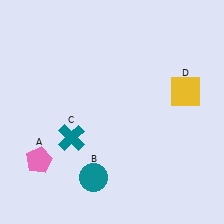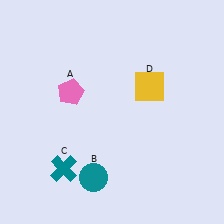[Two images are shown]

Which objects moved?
The objects that moved are: the pink pentagon (A), the teal cross (C), the yellow square (D).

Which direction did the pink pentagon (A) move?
The pink pentagon (A) moved up.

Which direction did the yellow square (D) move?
The yellow square (D) moved left.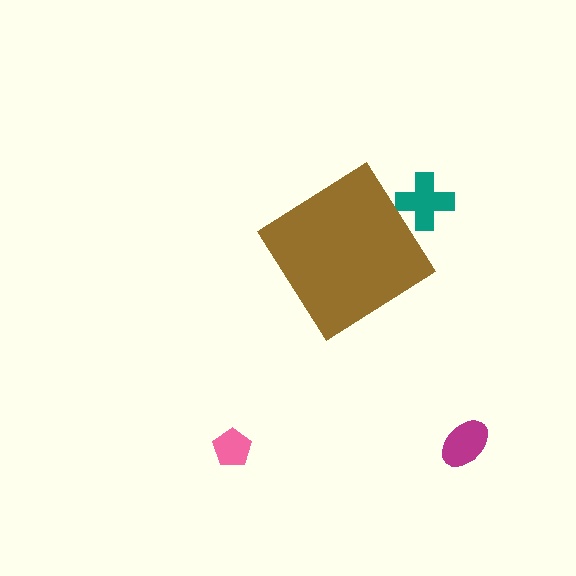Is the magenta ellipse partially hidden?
No, the magenta ellipse is fully visible.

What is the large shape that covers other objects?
A brown diamond.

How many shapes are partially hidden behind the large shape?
1 shape is partially hidden.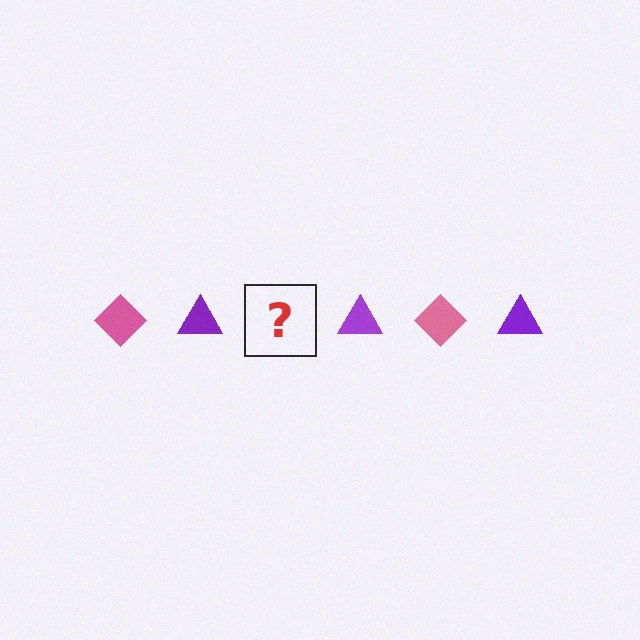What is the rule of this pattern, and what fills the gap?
The rule is that the pattern alternates between pink diamond and purple triangle. The gap should be filled with a pink diamond.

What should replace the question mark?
The question mark should be replaced with a pink diamond.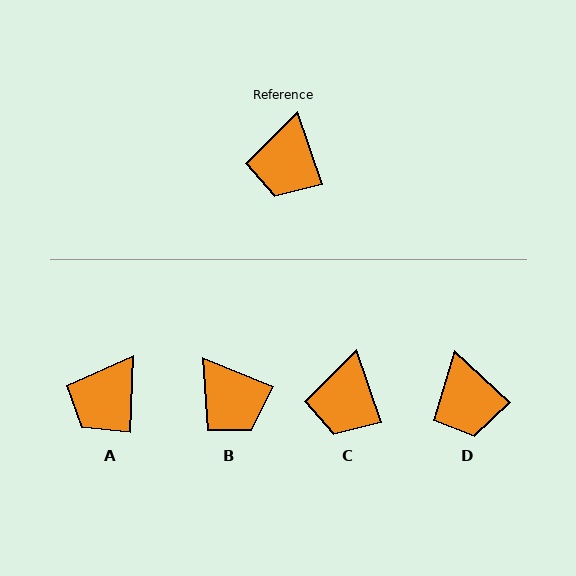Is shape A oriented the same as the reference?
No, it is off by about 21 degrees.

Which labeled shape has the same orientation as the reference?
C.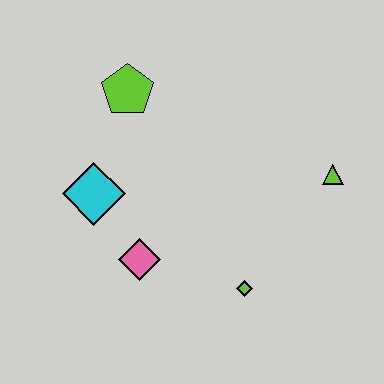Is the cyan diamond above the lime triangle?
No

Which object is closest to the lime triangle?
The lime diamond is closest to the lime triangle.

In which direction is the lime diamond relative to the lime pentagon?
The lime diamond is below the lime pentagon.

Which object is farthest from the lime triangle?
The cyan diamond is farthest from the lime triangle.